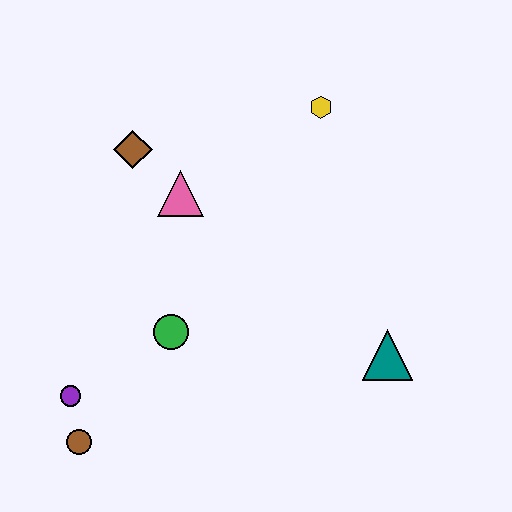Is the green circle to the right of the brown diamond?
Yes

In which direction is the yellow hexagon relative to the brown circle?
The yellow hexagon is above the brown circle.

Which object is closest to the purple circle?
The brown circle is closest to the purple circle.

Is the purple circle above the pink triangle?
No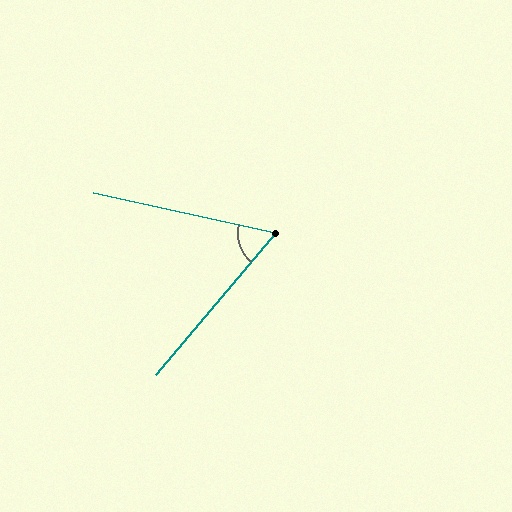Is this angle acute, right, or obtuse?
It is acute.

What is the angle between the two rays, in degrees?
Approximately 62 degrees.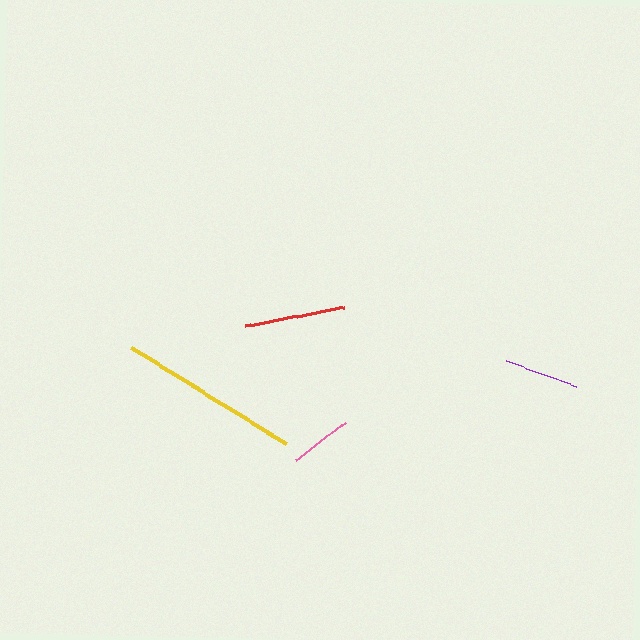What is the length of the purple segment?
The purple segment is approximately 74 pixels long.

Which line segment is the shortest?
The pink line is the shortest at approximately 62 pixels.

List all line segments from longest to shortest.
From longest to shortest: yellow, red, purple, pink.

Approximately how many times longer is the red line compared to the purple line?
The red line is approximately 1.4 times the length of the purple line.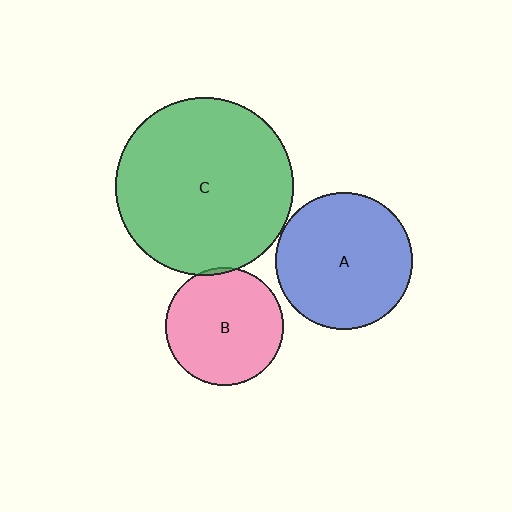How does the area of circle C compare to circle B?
Approximately 2.3 times.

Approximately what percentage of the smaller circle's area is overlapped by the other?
Approximately 5%.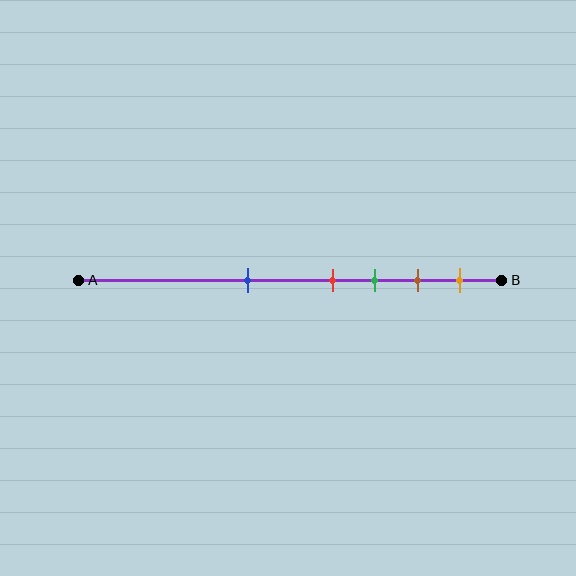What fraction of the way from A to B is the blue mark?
The blue mark is approximately 40% (0.4) of the way from A to B.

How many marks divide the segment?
There are 5 marks dividing the segment.